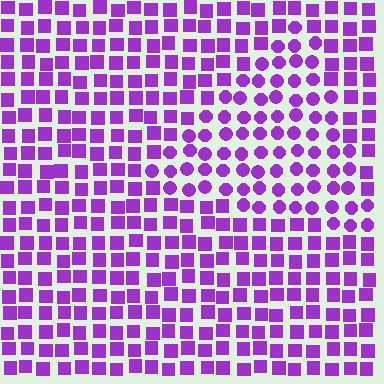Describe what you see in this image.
The image is filled with small purple elements arranged in a uniform grid. A triangle-shaped region contains circles, while the surrounding area contains squares. The boundary is defined purely by the change in element shape.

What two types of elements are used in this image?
The image uses circles inside the triangle region and squares outside it.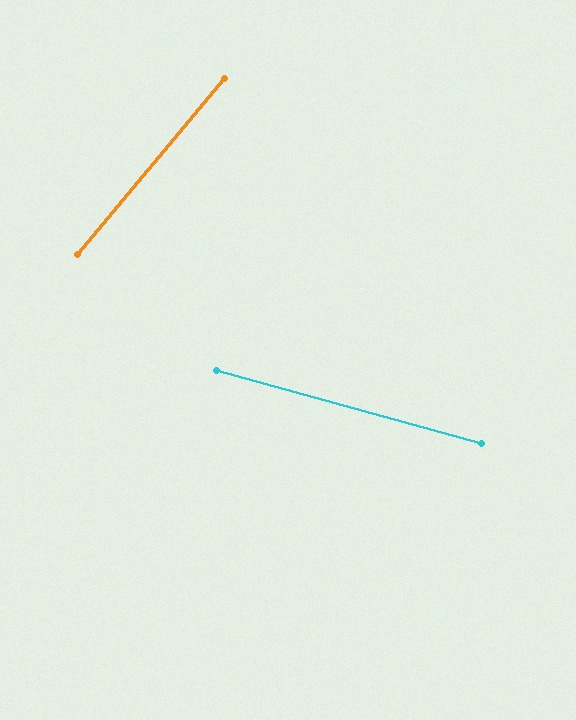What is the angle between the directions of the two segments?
Approximately 66 degrees.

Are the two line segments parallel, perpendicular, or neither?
Neither parallel nor perpendicular — they differ by about 66°.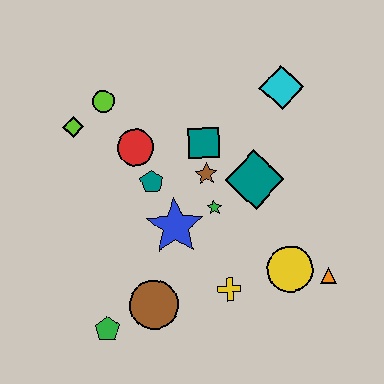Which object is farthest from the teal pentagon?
The orange triangle is farthest from the teal pentagon.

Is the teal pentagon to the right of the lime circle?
Yes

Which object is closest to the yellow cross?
The yellow circle is closest to the yellow cross.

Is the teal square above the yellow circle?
Yes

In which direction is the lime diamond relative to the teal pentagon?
The lime diamond is to the left of the teal pentagon.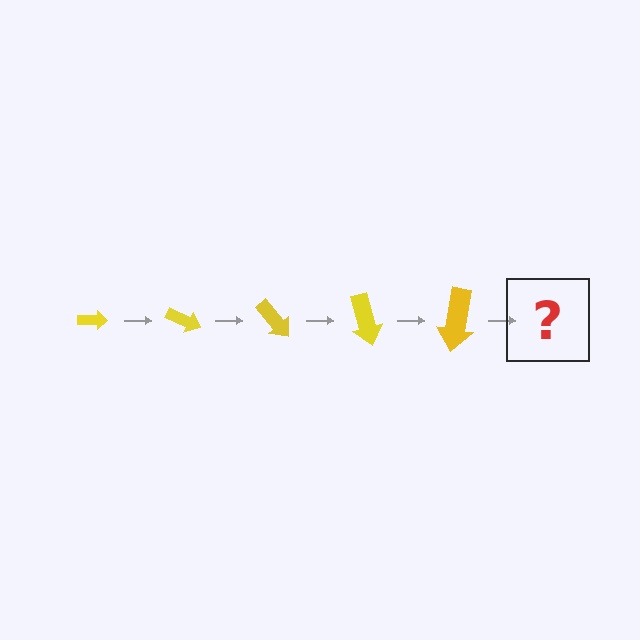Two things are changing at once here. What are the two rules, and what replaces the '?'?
The two rules are that the arrow grows larger each step and it rotates 25 degrees each step. The '?' should be an arrow, larger than the previous one and rotated 125 degrees from the start.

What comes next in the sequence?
The next element should be an arrow, larger than the previous one and rotated 125 degrees from the start.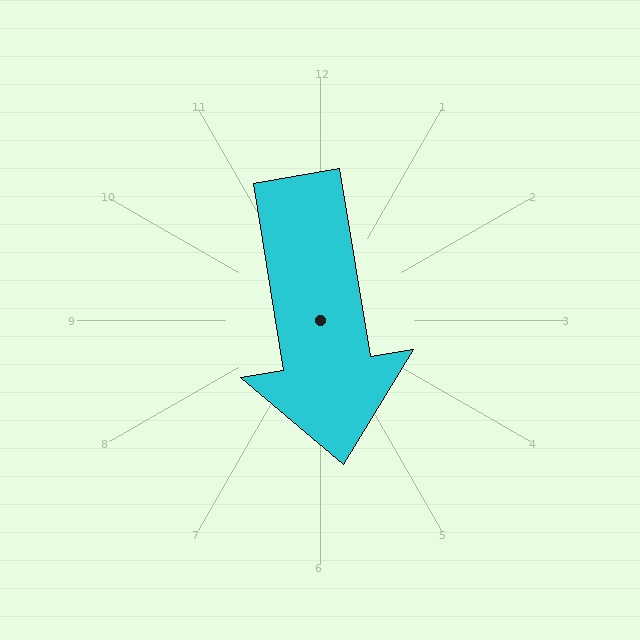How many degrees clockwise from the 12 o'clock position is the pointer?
Approximately 171 degrees.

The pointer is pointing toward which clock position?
Roughly 6 o'clock.